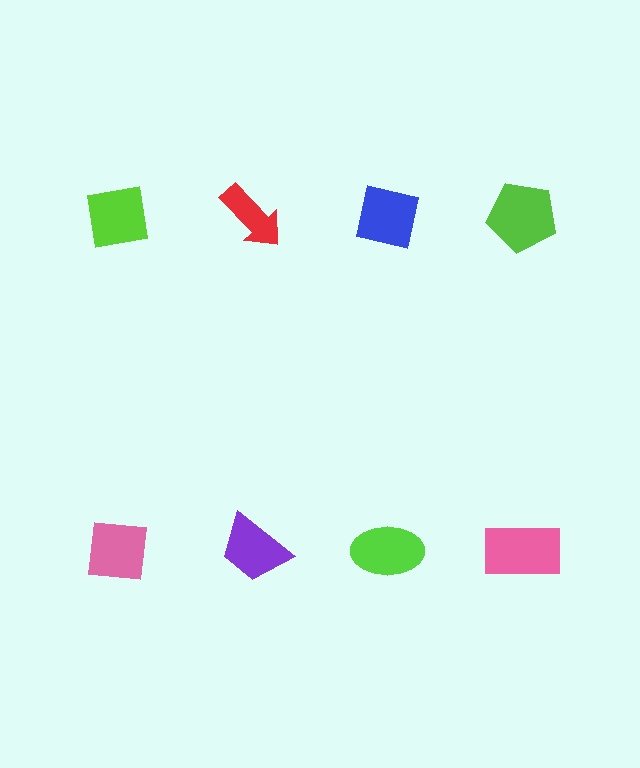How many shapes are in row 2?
4 shapes.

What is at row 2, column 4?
A pink rectangle.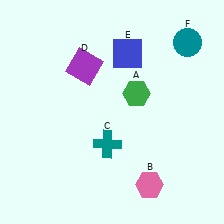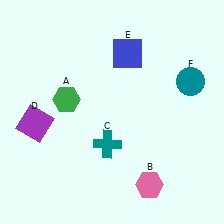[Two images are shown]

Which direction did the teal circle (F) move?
The teal circle (F) moved down.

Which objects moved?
The objects that moved are: the green hexagon (A), the purple square (D), the teal circle (F).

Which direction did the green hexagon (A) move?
The green hexagon (A) moved left.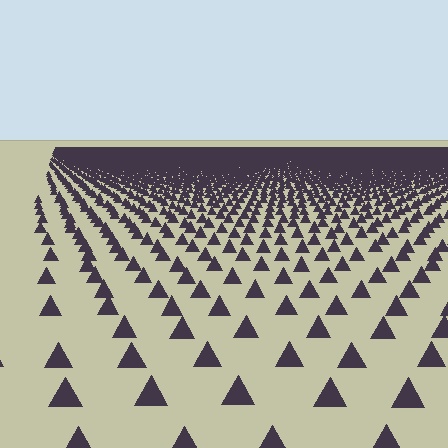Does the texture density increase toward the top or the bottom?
Density increases toward the top.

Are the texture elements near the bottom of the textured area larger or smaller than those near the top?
Larger. Near the bottom, elements are closer to the viewer and appear at a bigger on-screen size.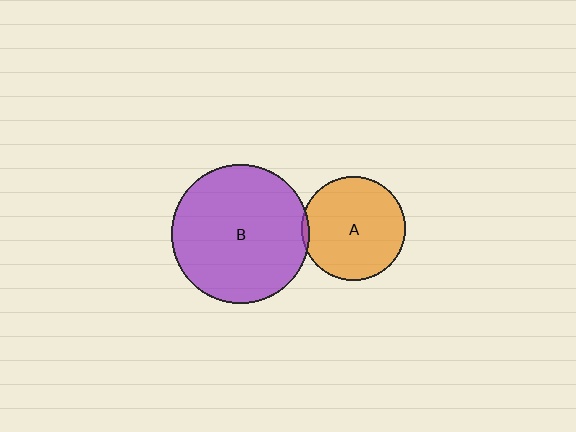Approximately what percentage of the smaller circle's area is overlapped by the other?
Approximately 5%.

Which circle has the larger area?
Circle B (purple).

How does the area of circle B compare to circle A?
Approximately 1.8 times.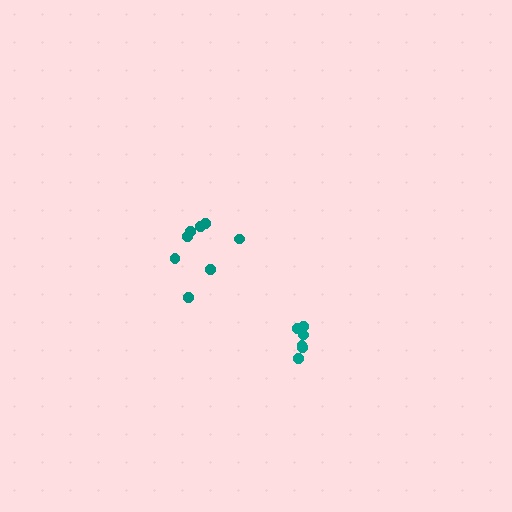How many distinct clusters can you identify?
There are 2 distinct clusters.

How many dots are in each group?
Group 1: 6 dots, Group 2: 8 dots (14 total).